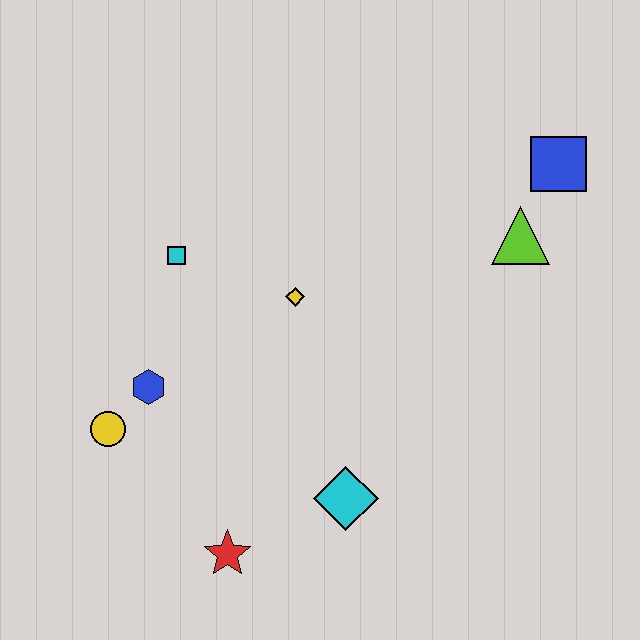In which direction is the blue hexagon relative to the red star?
The blue hexagon is above the red star.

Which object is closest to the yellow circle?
The blue hexagon is closest to the yellow circle.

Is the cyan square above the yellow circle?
Yes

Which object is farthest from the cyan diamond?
The blue square is farthest from the cyan diamond.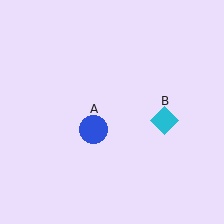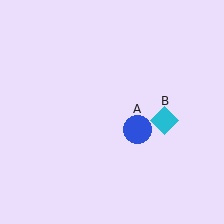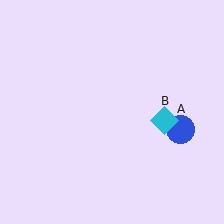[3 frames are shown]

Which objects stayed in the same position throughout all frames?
Cyan diamond (object B) remained stationary.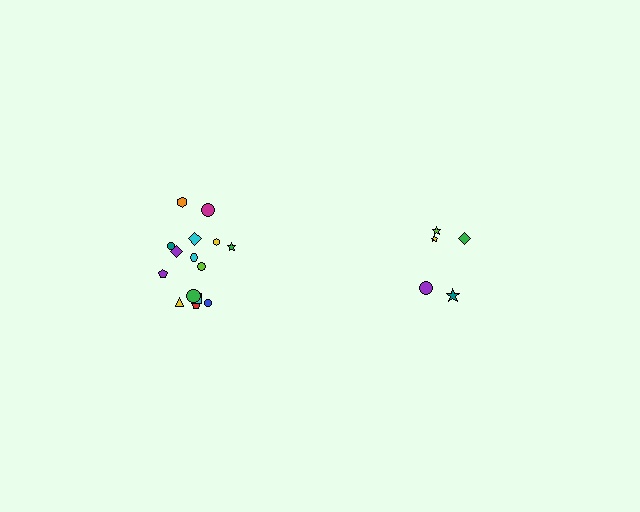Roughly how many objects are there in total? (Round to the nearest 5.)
Roughly 20 objects in total.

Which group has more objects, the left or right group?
The left group.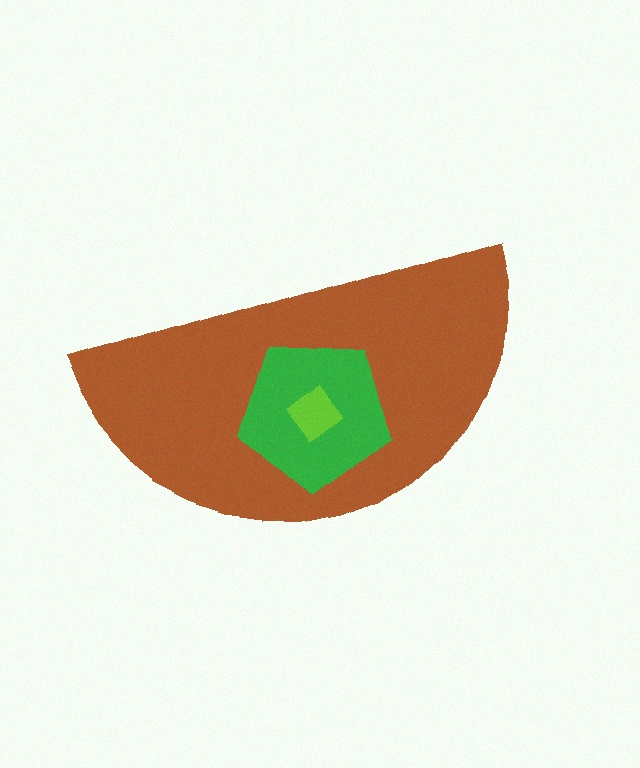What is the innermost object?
The lime diamond.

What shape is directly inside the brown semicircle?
The green pentagon.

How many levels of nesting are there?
3.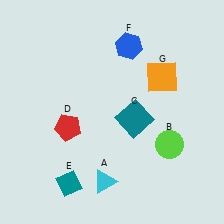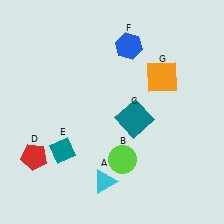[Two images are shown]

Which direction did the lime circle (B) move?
The lime circle (B) moved left.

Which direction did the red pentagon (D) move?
The red pentagon (D) moved left.